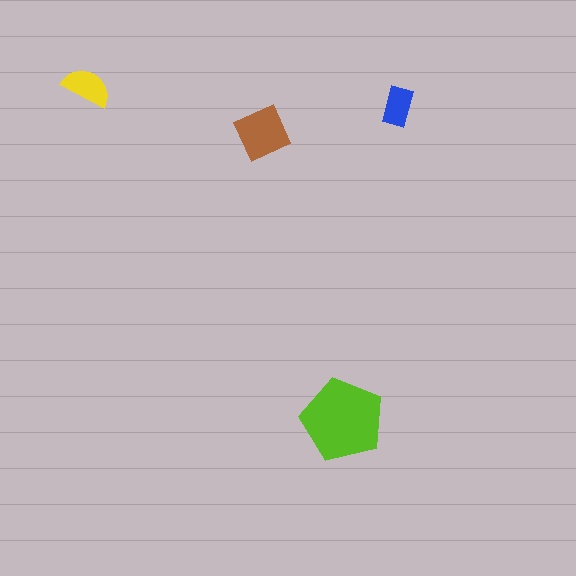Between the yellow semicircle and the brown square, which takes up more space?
The brown square.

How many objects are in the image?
There are 4 objects in the image.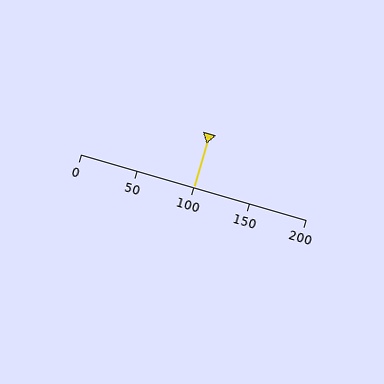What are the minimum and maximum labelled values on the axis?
The axis runs from 0 to 200.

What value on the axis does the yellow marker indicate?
The marker indicates approximately 100.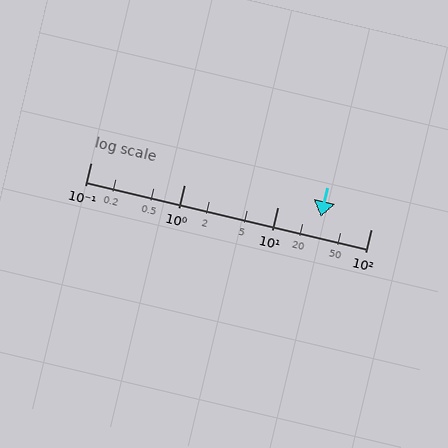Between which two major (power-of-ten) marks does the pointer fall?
The pointer is between 10 and 100.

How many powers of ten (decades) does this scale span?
The scale spans 3 decades, from 0.1 to 100.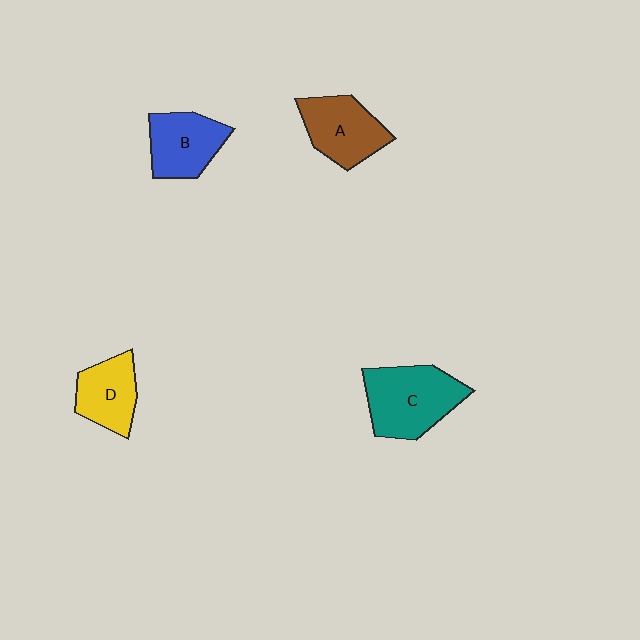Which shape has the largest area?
Shape C (teal).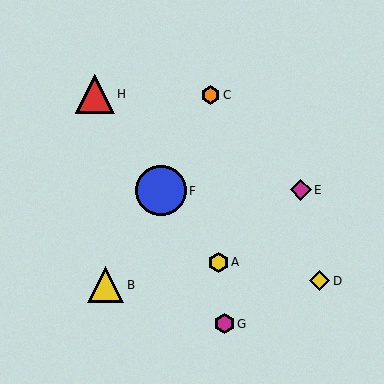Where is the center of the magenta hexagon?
The center of the magenta hexagon is at (225, 324).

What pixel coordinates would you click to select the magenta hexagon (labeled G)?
Click at (225, 324) to select the magenta hexagon G.